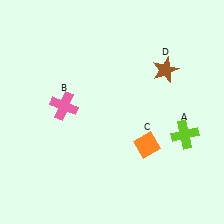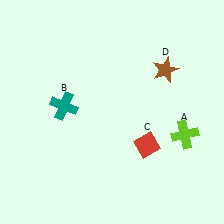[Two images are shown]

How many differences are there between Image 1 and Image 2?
There are 2 differences between the two images.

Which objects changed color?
B changed from pink to teal. C changed from orange to red.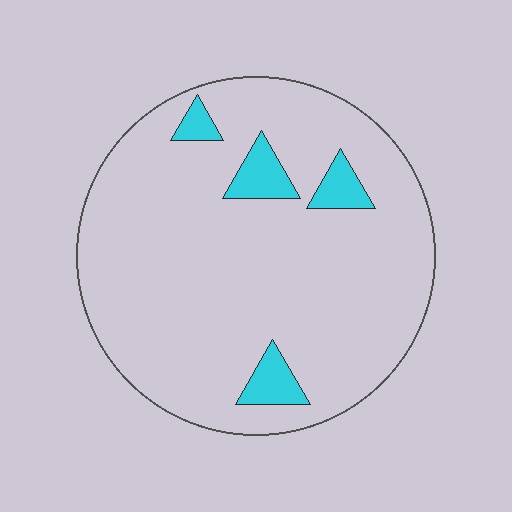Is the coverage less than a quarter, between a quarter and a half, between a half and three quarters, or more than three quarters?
Less than a quarter.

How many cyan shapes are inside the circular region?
4.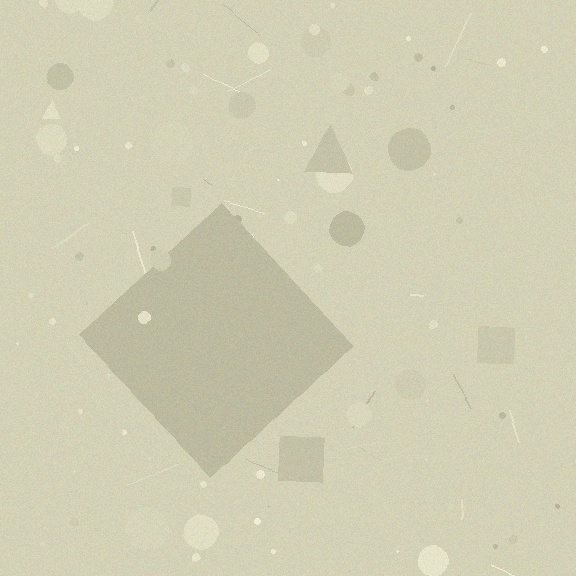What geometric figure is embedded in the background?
A diamond is embedded in the background.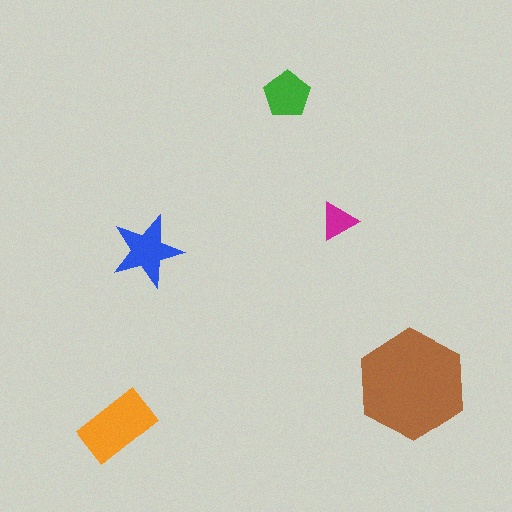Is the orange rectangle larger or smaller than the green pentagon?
Larger.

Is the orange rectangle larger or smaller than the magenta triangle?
Larger.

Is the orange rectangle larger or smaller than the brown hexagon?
Smaller.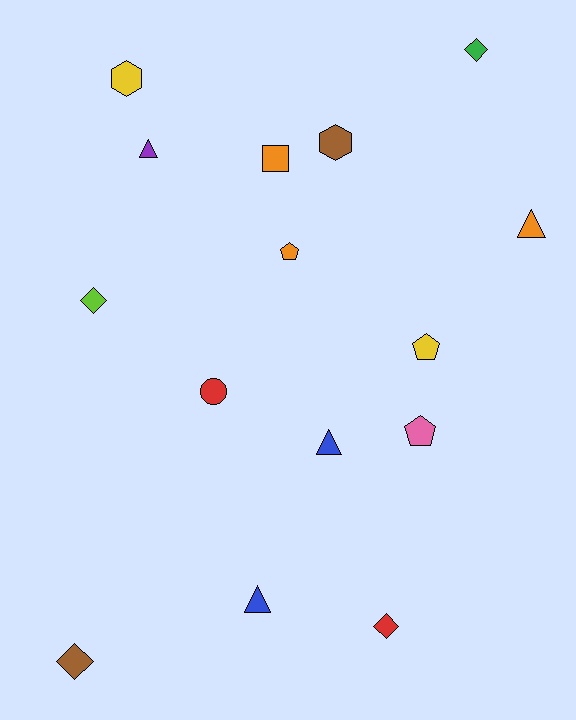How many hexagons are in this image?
There are 2 hexagons.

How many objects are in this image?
There are 15 objects.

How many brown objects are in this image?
There are 2 brown objects.